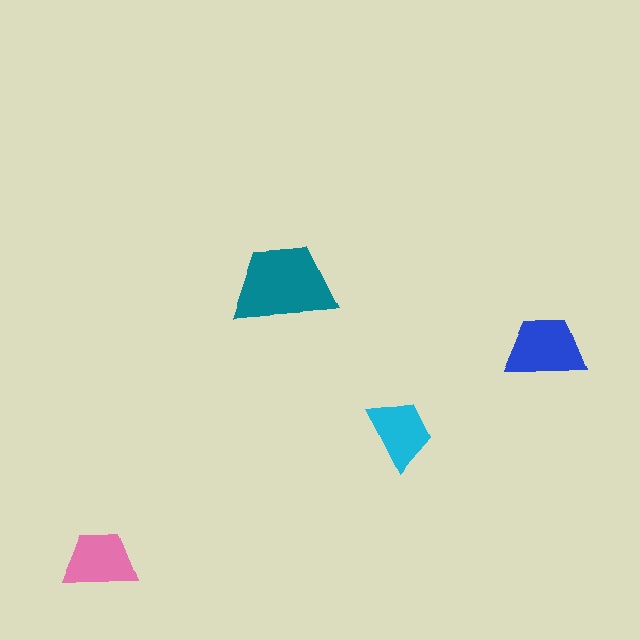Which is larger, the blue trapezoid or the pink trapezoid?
The blue one.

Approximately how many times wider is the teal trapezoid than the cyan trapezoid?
About 1.5 times wider.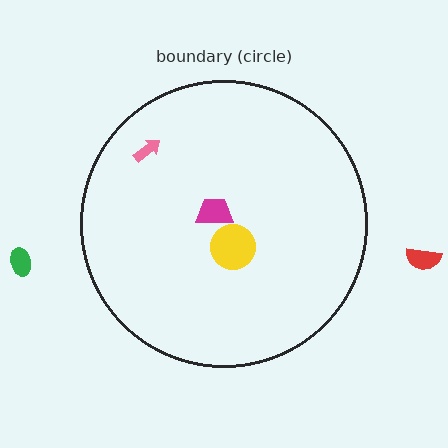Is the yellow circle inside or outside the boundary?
Inside.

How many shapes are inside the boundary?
3 inside, 2 outside.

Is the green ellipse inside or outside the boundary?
Outside.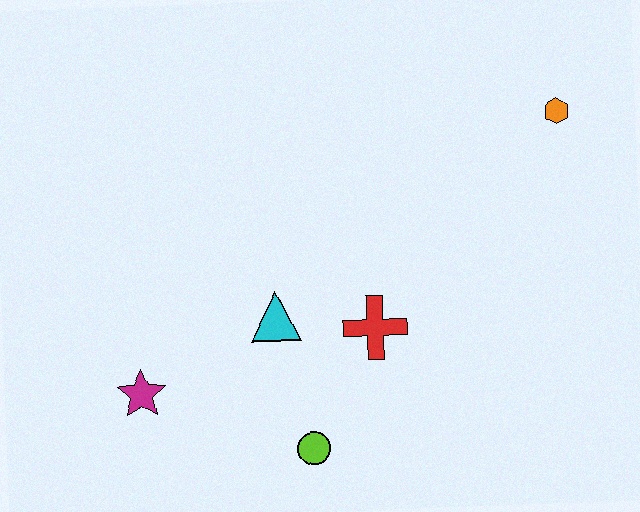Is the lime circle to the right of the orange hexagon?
No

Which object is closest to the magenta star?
The cyan triangle is closest to the magenta star.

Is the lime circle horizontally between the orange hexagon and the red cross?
No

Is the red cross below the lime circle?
No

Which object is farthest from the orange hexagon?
The magenta star is farthest from the orange hexagon.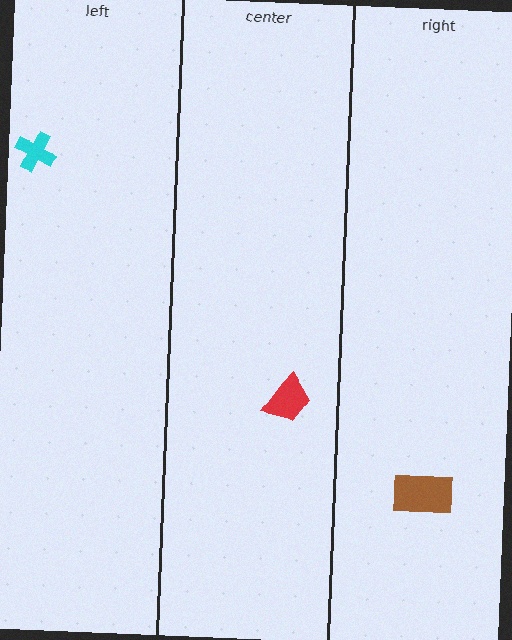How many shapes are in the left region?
1.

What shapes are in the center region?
The red trapezoid.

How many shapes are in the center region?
1.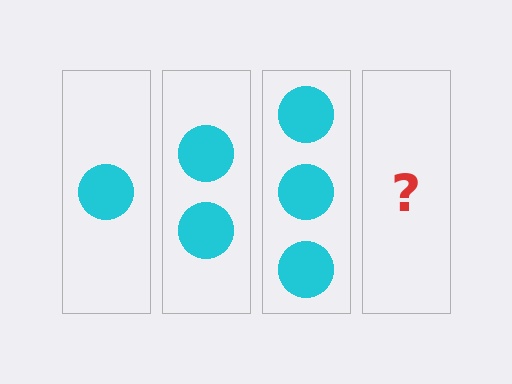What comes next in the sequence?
The next element should be 4 circles.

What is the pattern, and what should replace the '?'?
The pattern is that each step adds one more circle. The '?' should be 4 circles.